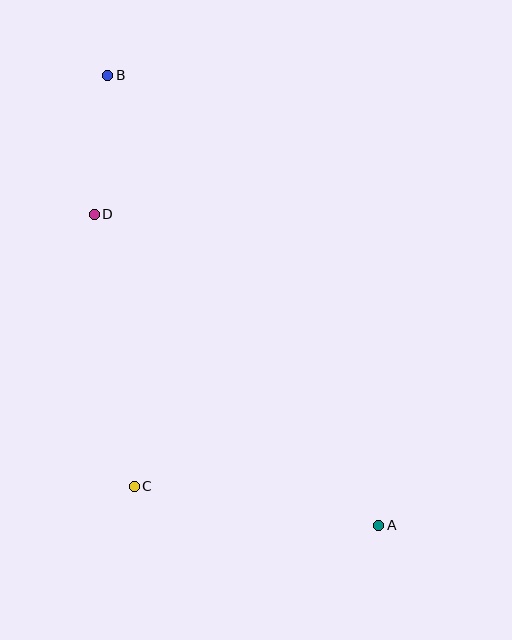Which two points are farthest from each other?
Points A and B are farthest from each other.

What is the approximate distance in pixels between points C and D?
The distance between C and D is approximately 275 pixels.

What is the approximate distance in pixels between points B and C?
The distance between B and C is approximately 411 pixels.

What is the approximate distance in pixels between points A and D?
The distance between A and D is approximately 422 pixels.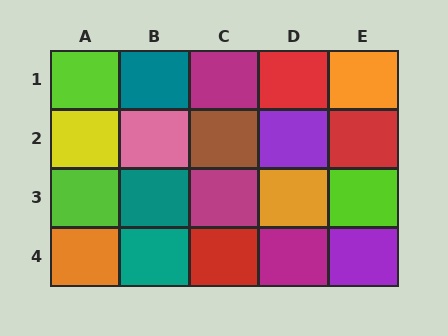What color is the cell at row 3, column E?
Lime.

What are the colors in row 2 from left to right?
Yellow, pink, brown, purple, red.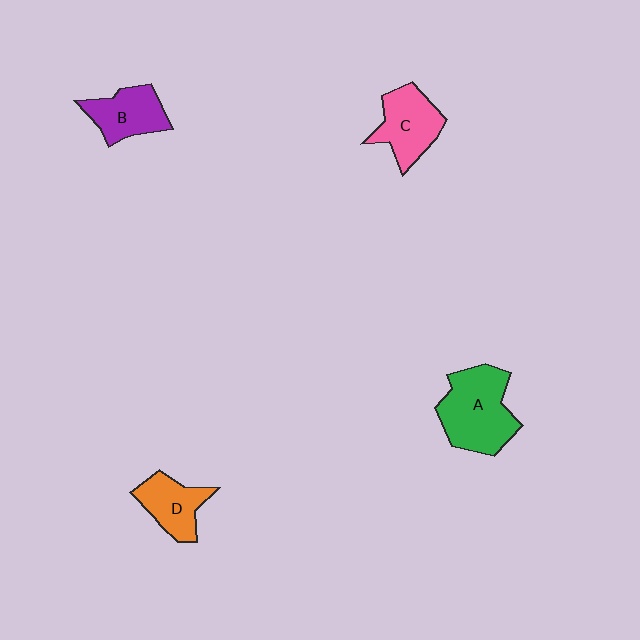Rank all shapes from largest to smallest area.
From largest to smallest: A (green), C (pink), B (purple), D (orange).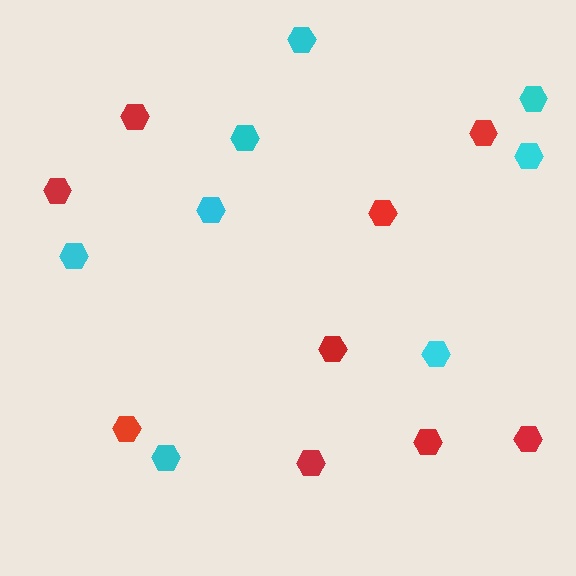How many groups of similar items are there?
There are 2 groups: one group of red hexagons (9) and one group of cyan hexagons (8).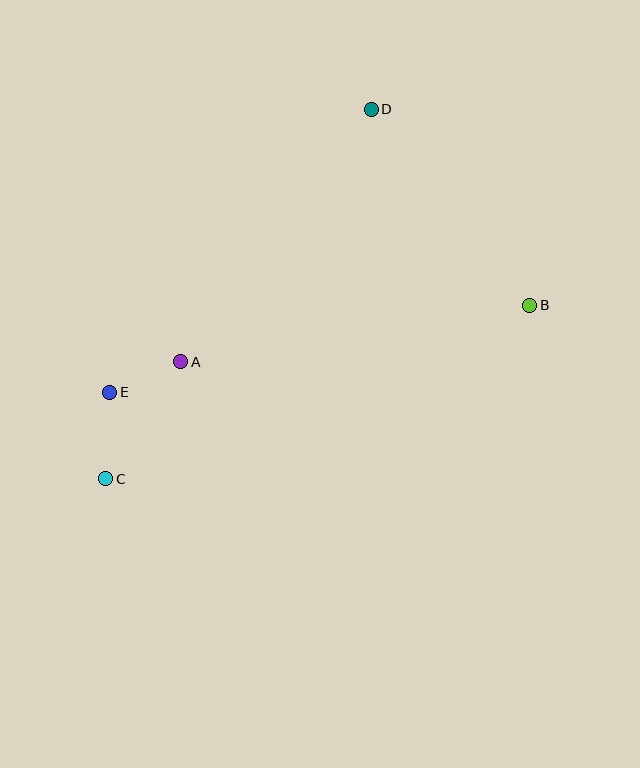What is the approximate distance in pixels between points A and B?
The distance between A and B is approximately 354 pixels.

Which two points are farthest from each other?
Points B and C are farthest from each other.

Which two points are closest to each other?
Points A and E are closest to each other.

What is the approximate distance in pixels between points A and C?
The distance between A and C is approximately 139 pixels.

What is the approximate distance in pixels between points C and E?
The distance between C and E is approximately 86 pixels.